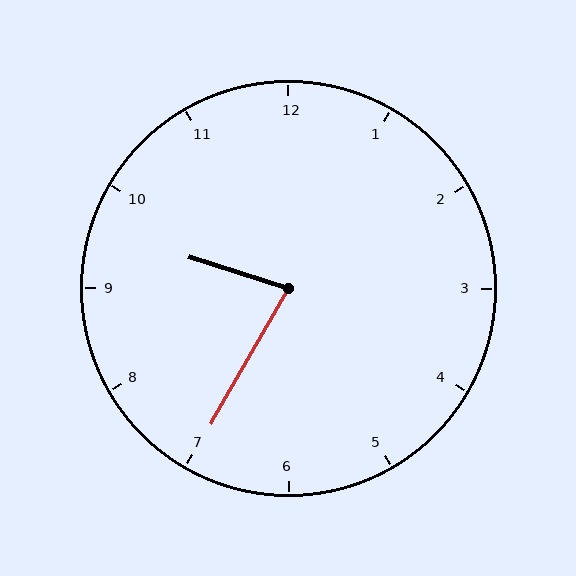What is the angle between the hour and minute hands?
Approximately 78 degrees.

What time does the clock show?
9:35.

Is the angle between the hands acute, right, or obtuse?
It is acute.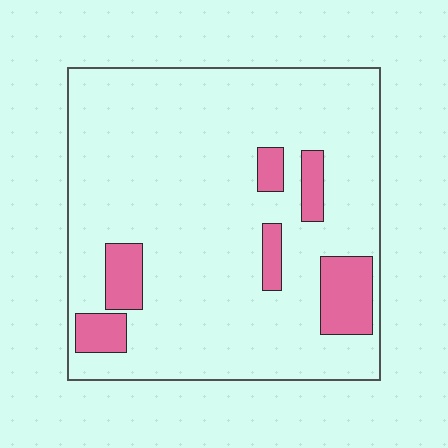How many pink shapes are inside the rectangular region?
6.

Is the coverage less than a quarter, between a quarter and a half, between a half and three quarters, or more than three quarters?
Less than a quarter.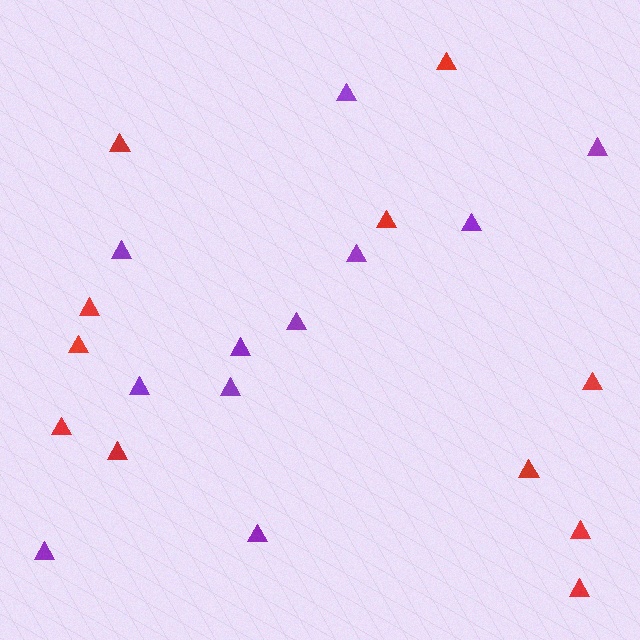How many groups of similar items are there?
There are 2 groups: one group of purple triangles (11) and one group of red triangles (11).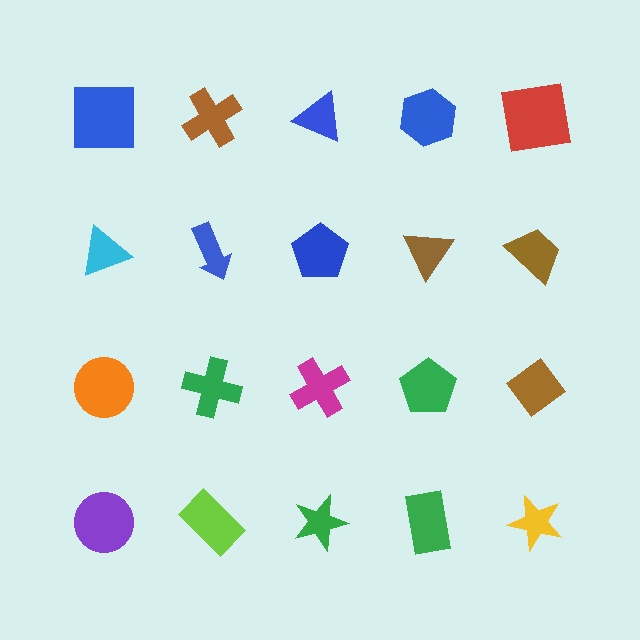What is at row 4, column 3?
A green star.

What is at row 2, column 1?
A cyan triangle.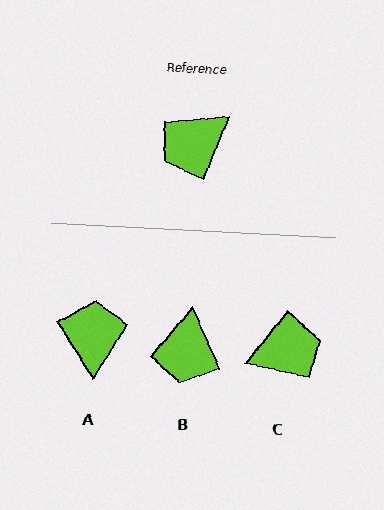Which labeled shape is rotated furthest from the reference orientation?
C, about 164 degrees away.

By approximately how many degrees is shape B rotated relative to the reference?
Approximately 46 degrees counter-clockwise.